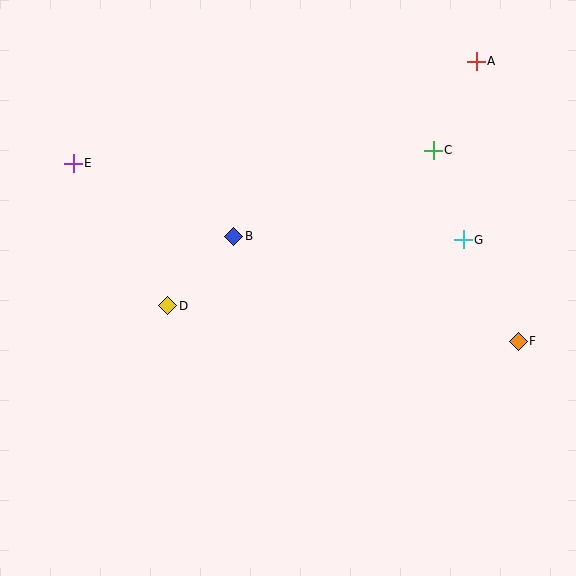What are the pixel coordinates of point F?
Point F is at (518, 341).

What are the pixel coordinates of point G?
Point G is at (463, 240).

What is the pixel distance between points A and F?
The distance between A and F is 283 pixels.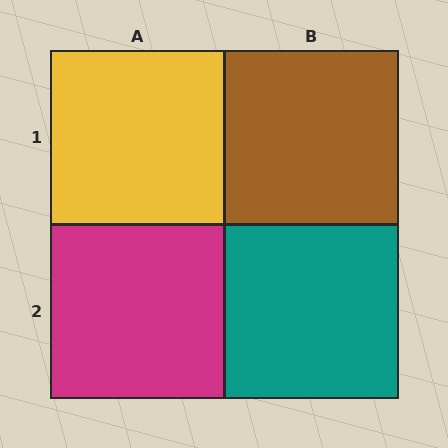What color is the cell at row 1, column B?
Brown.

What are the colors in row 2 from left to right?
Magenta, teal.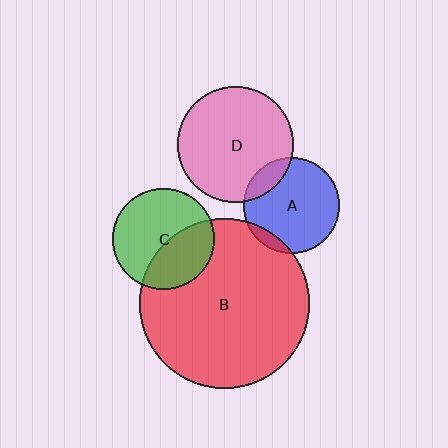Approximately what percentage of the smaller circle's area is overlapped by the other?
Approximately 40%.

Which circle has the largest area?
Circle B (red).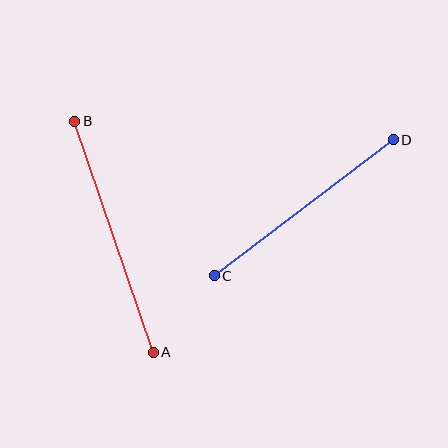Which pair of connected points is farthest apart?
Points A and B are farthest apart.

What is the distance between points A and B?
The distance is approximately 244 pixels.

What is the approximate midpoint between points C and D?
The midpoint is at approximately (304, 208) pixels.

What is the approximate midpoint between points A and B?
The midpoint is at approximately (114, 237) pixels.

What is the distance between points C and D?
The distance is approximately 225 pixels.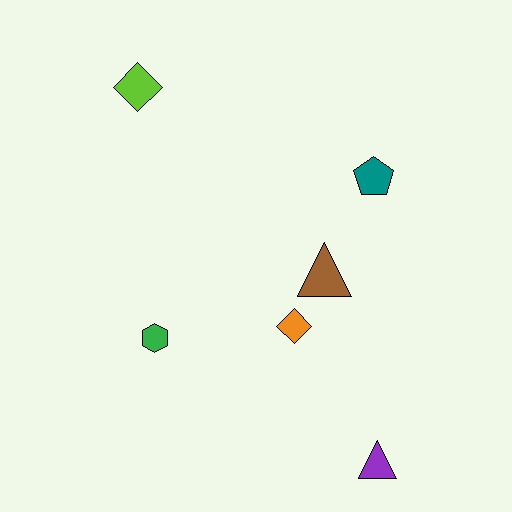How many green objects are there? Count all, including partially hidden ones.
There is 1 green object.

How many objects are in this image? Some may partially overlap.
There are 6 objects.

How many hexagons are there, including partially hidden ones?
There is 1 hexagon.